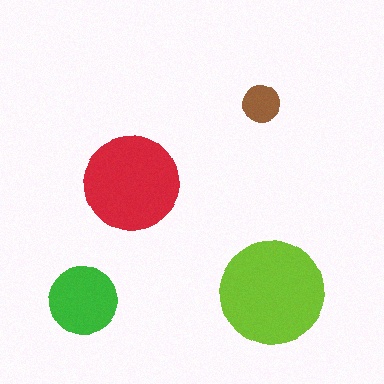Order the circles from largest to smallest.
the lime one, the red one, the green one, the brown one.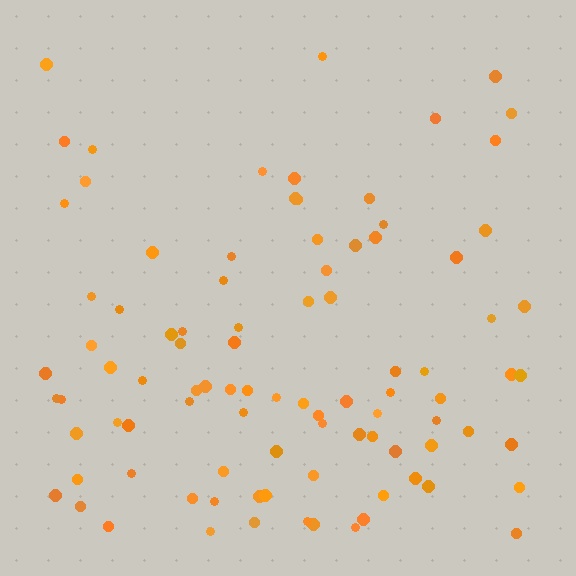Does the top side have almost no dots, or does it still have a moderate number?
Still a moderate number, just noticeably fewer than the bottom.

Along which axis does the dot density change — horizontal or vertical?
Vertical.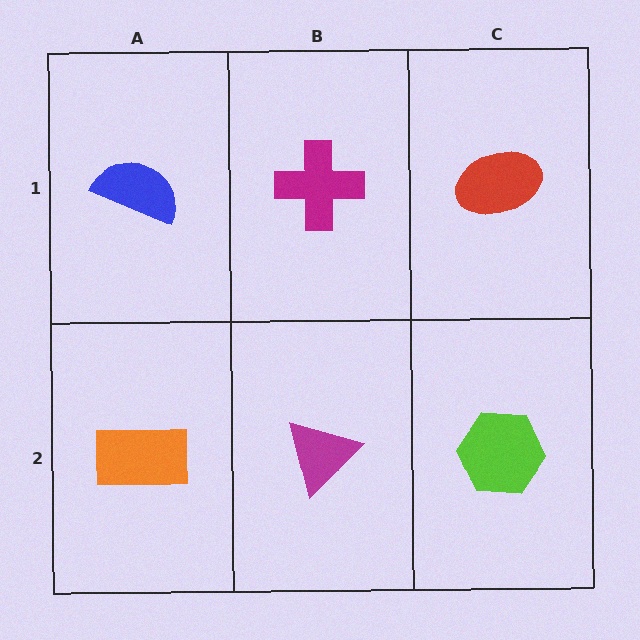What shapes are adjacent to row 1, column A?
An orange rectangle (row 2, column A), a magenta cross (row 1, column B).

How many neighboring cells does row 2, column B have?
3.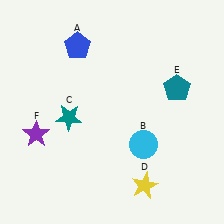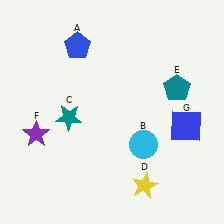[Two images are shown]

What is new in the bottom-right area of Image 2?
A blue square (G) was added in the bottom-right area of Image 2.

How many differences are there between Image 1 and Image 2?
There is 1 difference between the two images.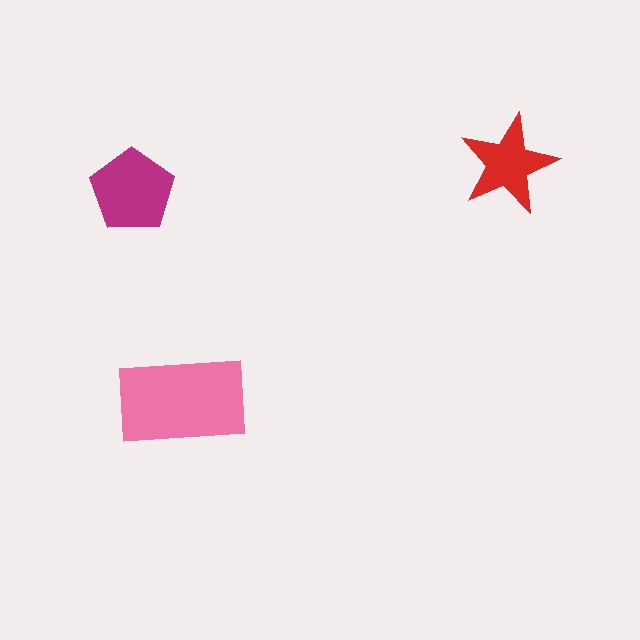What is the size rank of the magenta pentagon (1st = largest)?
2nd.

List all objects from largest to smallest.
The pink rectangle, the magenta pentagon, the red star.